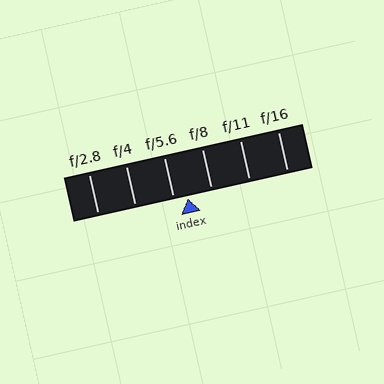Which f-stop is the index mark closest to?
The index mark is closest to f/5.6.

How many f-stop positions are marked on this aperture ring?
There are 6 f-stop positions marked.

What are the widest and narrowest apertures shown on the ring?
The widest aperture shown is f/2.8 and the narrowest is f/16.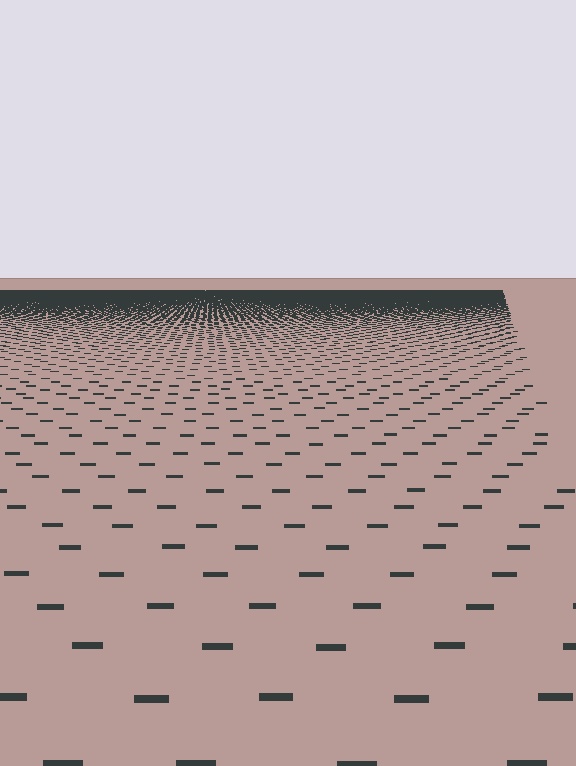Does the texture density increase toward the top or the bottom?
Density increases toward the top.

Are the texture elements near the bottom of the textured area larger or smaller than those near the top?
Larger. Near the bottom, elements are closer to the viewer and appear at a bigger on-screen size.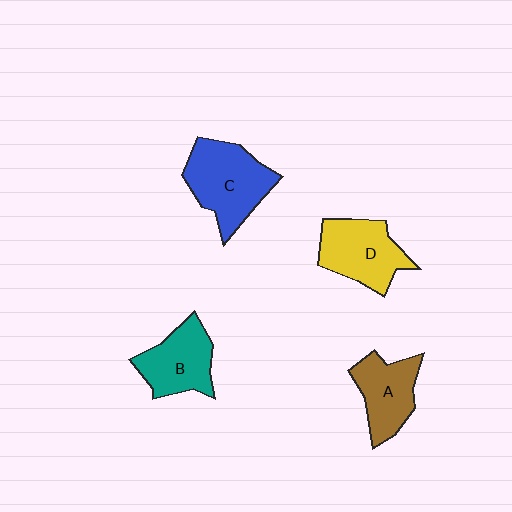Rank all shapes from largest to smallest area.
From largest to smallest: C (blue), D (yellow), B (teal), A (brown).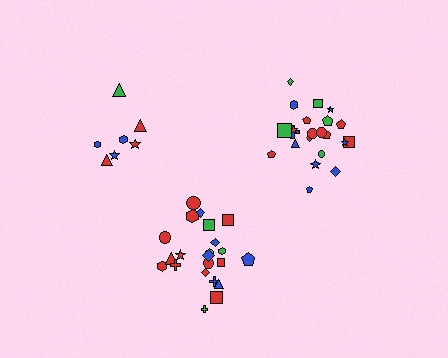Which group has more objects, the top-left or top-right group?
The top-right group.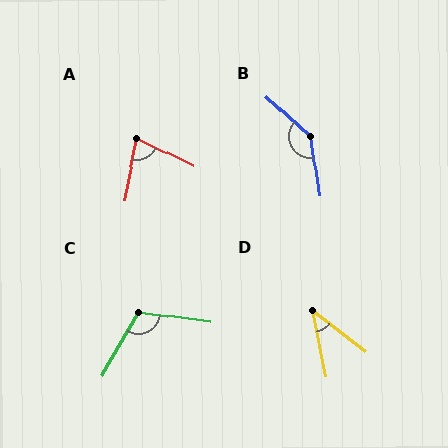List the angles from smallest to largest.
D (41°), A (76°), C (112°), B (141°).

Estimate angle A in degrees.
Approximately 76 degrees.